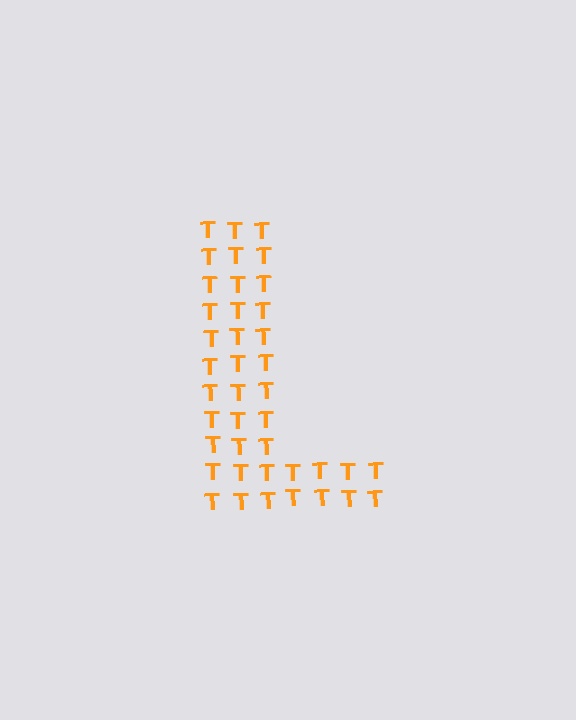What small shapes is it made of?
It is made of small letter T's.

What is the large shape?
The large shape is the letter L.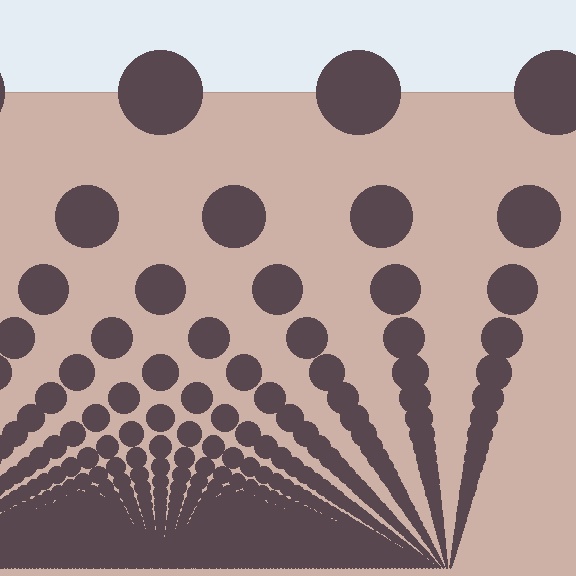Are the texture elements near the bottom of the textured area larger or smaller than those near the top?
Smaller. The gradient is inverted — elements near the bottom are smaller and denser.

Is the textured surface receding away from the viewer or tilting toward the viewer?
The surface appears to tilt toward the viewer. Texture elements get larger and sparser toward the top.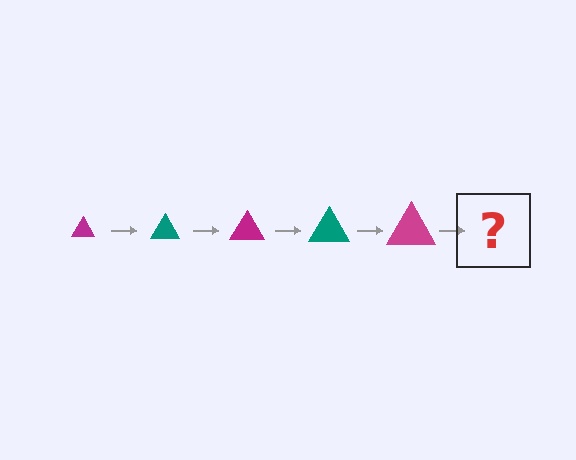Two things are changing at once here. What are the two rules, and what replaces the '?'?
The two rules are that the triangle grows larger each step and the color cycles through magenta and teal. The '?' should be a teal triangle, larger than the previous one.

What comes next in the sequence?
The next element should be a teal triangle, larger than the previous one.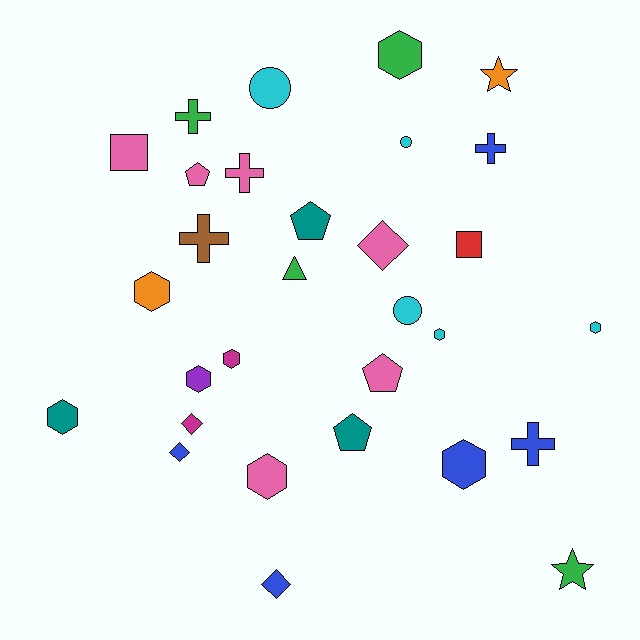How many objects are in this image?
There are 30 objects.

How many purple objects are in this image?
There is 1 purple object.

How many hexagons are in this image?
There are 9 hexagons.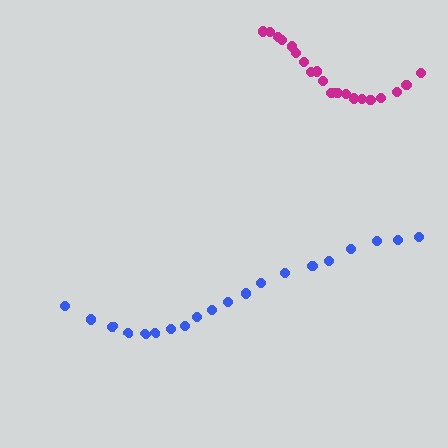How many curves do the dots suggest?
There are 2 distinct paths.